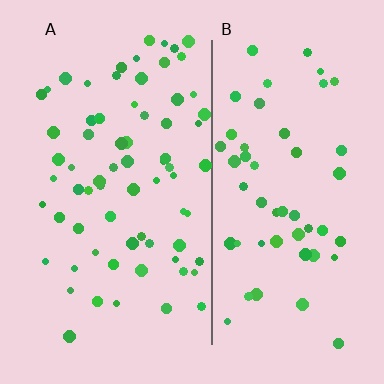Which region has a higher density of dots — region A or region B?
A (the left).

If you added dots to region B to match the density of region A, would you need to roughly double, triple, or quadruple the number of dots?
Approximately double.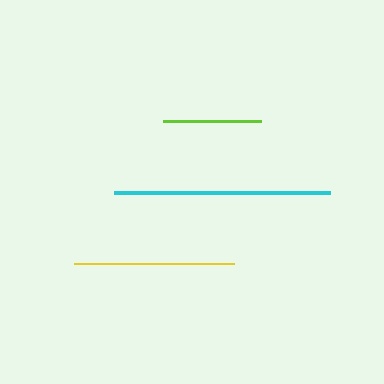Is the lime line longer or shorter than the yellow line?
The yellow line is longer than the lime line.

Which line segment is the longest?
The cyan line is the longest at approximately 216 pixels.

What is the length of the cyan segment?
The cyan segment is approximately 216 pixels long.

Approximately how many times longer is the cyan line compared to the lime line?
The cyan line is approximately 2.2 times the length of the lime line.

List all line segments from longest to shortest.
From longest to shortest: cyan, yellow, lime.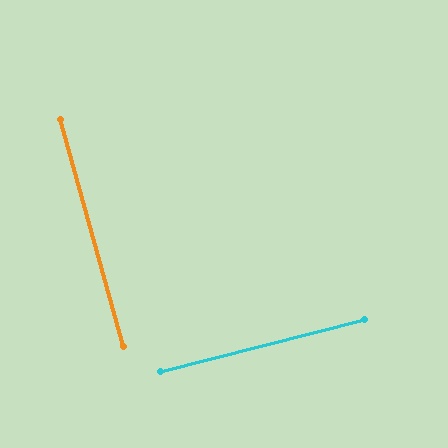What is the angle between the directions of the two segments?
Approximately 89 degrees.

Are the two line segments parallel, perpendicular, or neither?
Perpendicular — they meet at approximately 89°.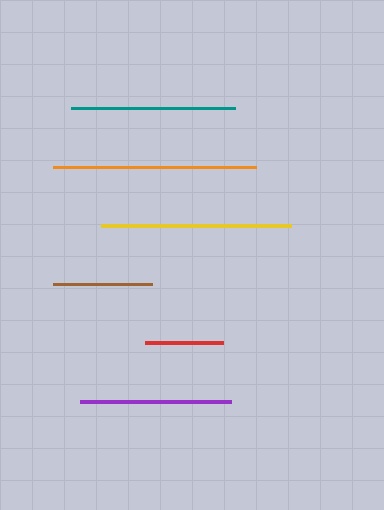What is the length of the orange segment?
The orange segment is approximately 203 pixels long.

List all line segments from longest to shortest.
From longest to shortest: orange, yellow, teal, purple, brown, red.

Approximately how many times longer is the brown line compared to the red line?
The brown line is approximately 1.3 times the length of the red line.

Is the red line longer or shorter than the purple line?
The purple line is longer than the red line.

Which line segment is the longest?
The orange line is the longest at approximately 203 pixels.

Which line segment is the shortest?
The red line is the shortest at approximately 78 pixels.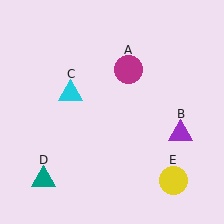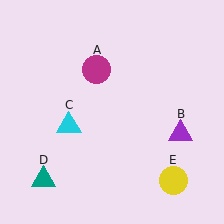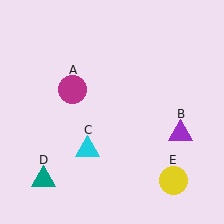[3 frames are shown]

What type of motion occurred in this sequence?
The magenta circle (object A), cyan triangle (object C) rotated counterclockwise around the center of the scene.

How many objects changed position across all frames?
2 objects changed position: magenta circle (object A), cyan triangle (object C).